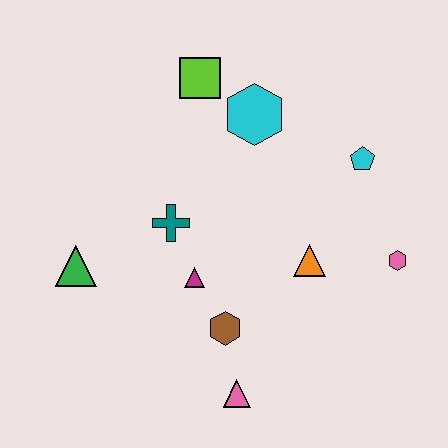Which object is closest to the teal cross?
The magenta triangle is closest to the teal cross.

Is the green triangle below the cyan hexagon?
Yes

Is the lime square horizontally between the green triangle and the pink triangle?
Yes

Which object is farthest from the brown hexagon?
The lime square is farthest from the brown hexagon.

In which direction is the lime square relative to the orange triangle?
The lime square is above the orange triangle.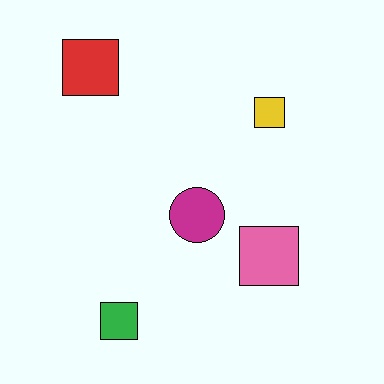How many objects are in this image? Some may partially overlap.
There are 5 objects.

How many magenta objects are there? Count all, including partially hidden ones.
There is 1 magenta object.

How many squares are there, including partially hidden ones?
There are 4 squares.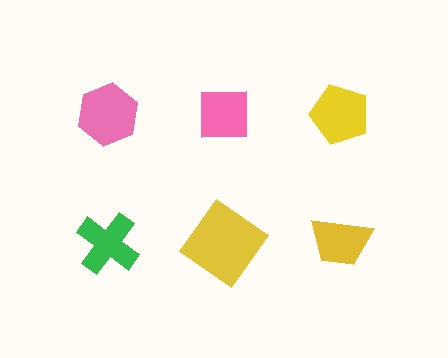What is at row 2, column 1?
A green cross.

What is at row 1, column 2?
A pink square.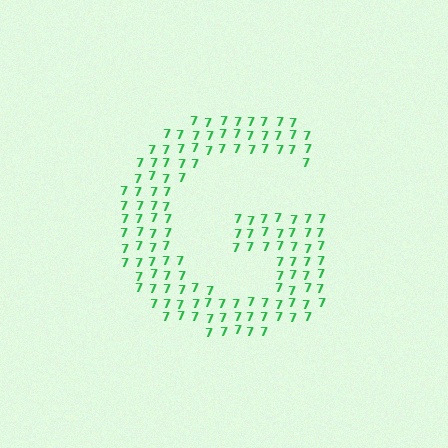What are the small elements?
The small elements are digit 7's.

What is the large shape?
The large shape is the letter G.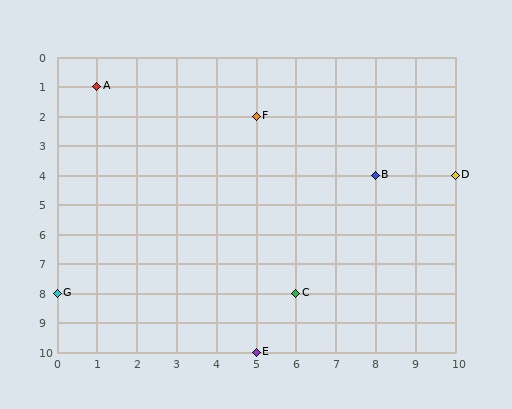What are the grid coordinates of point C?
Point C is at grid coordinates (6, 8).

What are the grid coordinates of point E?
Point E is at grid coordinates (5, 10).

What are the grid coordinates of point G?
Point G is at grid coordinates (0, 8).